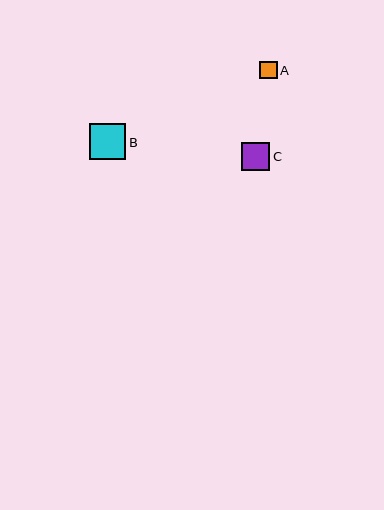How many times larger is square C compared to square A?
Square C is approximately 1.6 times the size of square A.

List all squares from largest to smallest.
From largest to smallest: B, C, A.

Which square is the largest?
Square B is the largest with a size of approximately 36 pixels.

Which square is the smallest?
Square A is the smallest with a size of approximately 17 pixels.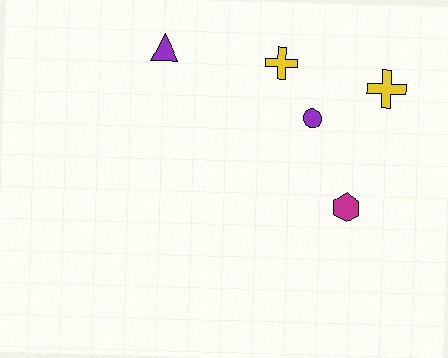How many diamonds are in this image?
There are no diamonds.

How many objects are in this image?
There are 5 objects.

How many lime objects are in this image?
There are no lime objects.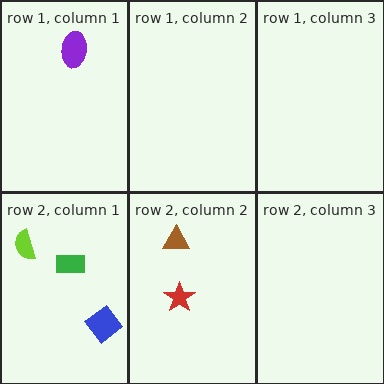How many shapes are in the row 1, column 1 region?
1.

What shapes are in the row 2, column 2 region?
The red star, the brown triangle.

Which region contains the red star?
The row 2, column 2 region.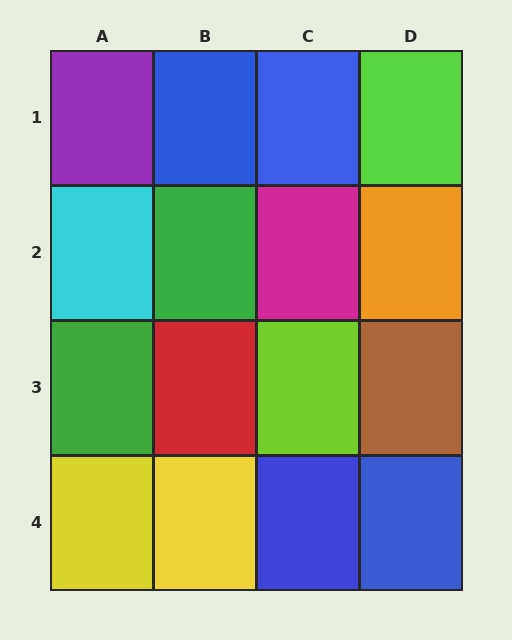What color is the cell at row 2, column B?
Green.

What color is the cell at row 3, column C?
Lime.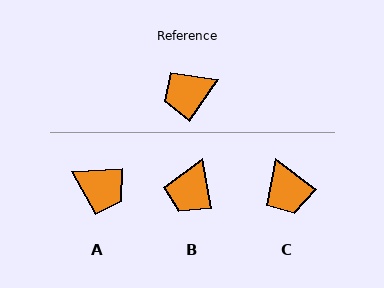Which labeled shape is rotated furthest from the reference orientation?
A, about 127 degrees away.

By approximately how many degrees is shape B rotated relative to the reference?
Approximately 44 degrees counter-clockwise.